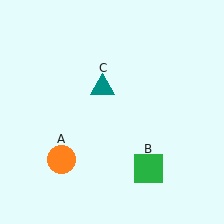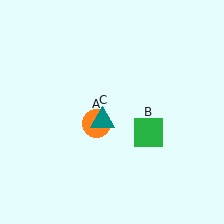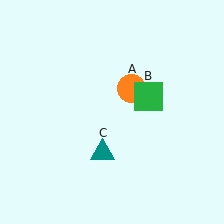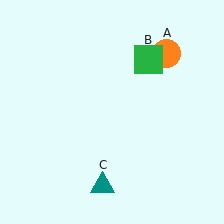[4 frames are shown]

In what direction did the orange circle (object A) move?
The orange circle (object A) moved up and to the right.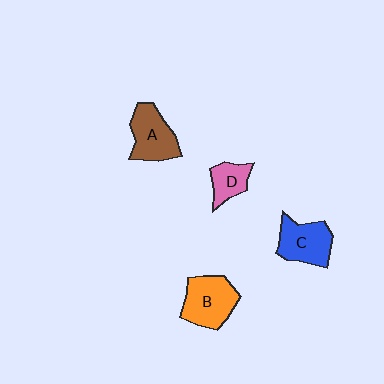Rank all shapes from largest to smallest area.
From largest to smallest: B (orange), A (brown), C (blue), D (pink).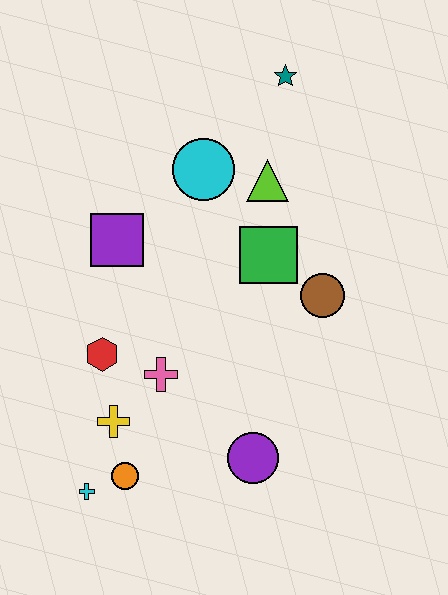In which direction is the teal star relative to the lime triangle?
The teal star is above the lime triangle.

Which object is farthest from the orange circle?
The teal star is farthest from the orange circle.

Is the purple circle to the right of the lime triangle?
No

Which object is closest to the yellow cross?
The orange circle is closest to the yellow cross.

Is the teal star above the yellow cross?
Yes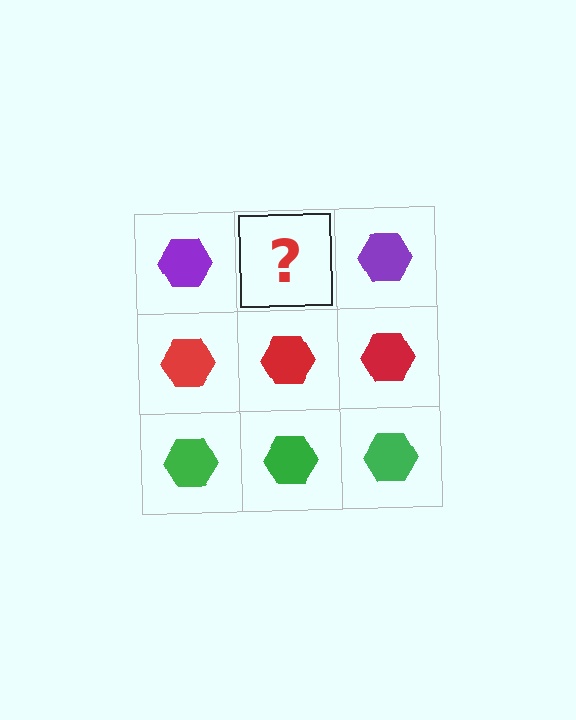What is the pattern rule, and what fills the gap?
The rule is that each row has a consistent color. The gap should be filled with a purple hexagon.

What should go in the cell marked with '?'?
The missing cell should contain a purple hexagon.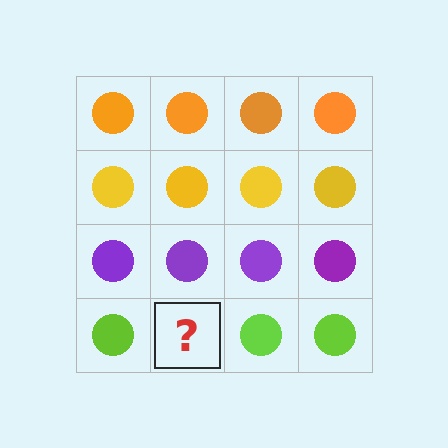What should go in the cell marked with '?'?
The missing cell should contain a lime circle.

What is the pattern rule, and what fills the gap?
The rule is that each row has a consistent color. The gap should be filled with a lime circle.